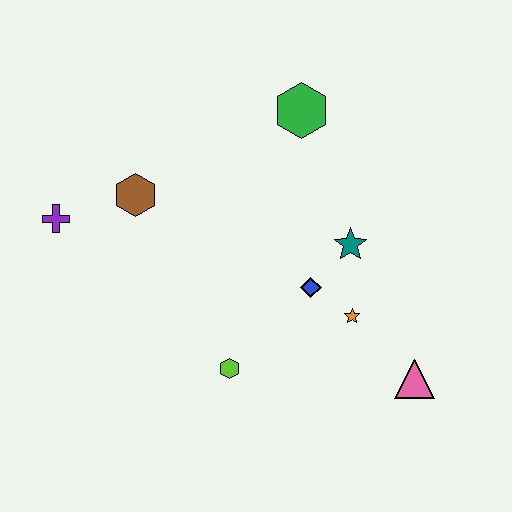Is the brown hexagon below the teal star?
No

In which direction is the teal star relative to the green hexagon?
The teal star is below the green hexagon.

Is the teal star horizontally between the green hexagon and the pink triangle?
Yes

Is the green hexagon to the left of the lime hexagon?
No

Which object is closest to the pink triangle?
The orange star is closest to the pink triangle.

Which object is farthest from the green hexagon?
The pink triangle is farthest from the green hexagon.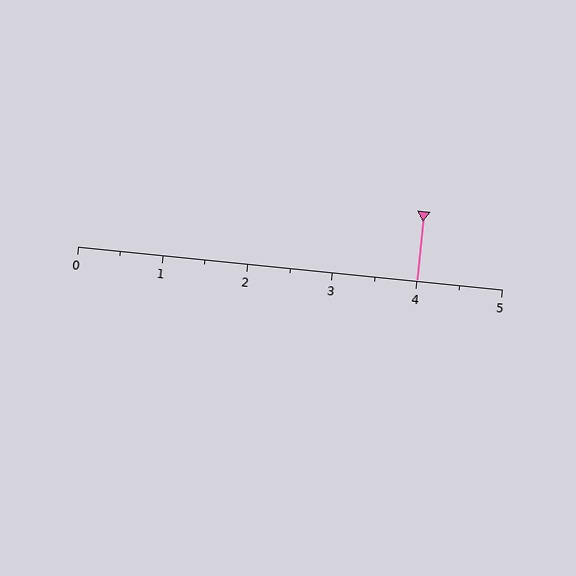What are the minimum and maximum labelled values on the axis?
The axis runs from 0 to 5.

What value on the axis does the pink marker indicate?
The marker indicates approximately 4.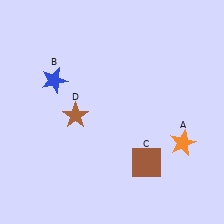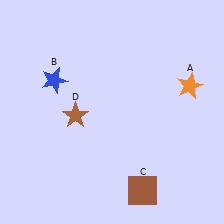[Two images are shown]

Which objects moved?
The objects that moved are: the orange star (A), the brown square (C).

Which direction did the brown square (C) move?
The brown square (C) moved down.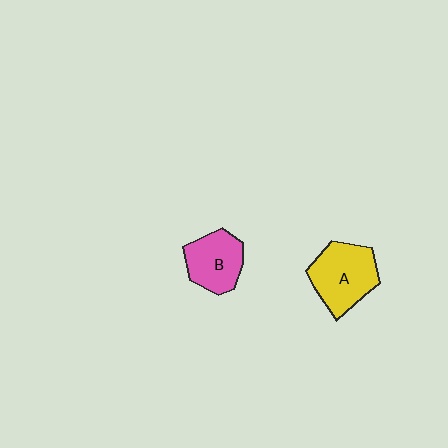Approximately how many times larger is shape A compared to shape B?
Approximately 1.3 times.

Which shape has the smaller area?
Shape B (pink).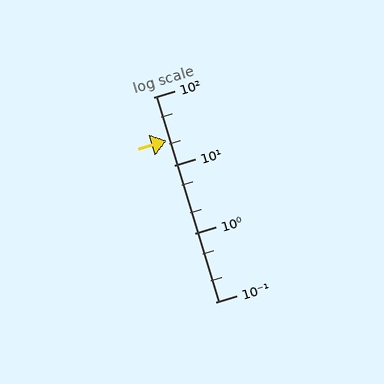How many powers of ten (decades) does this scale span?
The scale spans 3 decades, from 0.1 to 100.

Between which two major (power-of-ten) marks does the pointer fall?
The pointer is between 10 and 100.